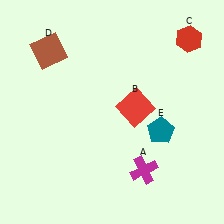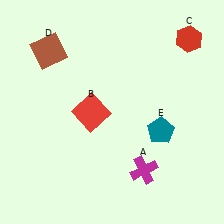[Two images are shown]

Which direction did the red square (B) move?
The red square (B) moved left.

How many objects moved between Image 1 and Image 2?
1 object moved between the two images.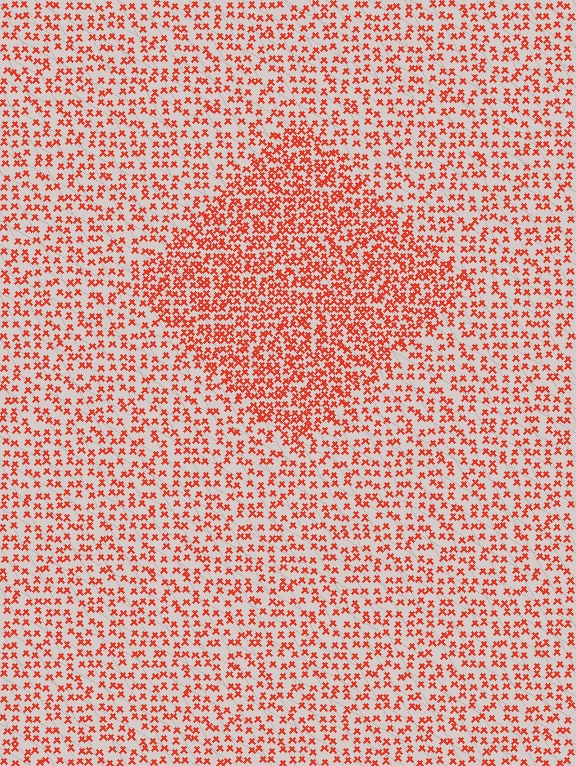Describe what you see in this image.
The image contains small red elements arranged at two different densities. A diamond-shaped region is visible where the elements are more densely packed than the surrounding area.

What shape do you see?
I see a diamond.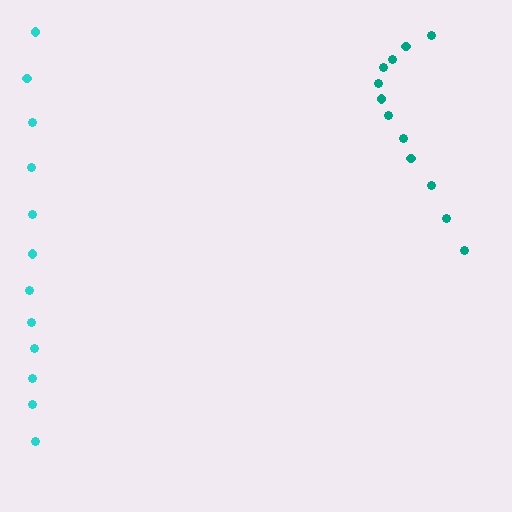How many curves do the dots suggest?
There are 2 distinct paths.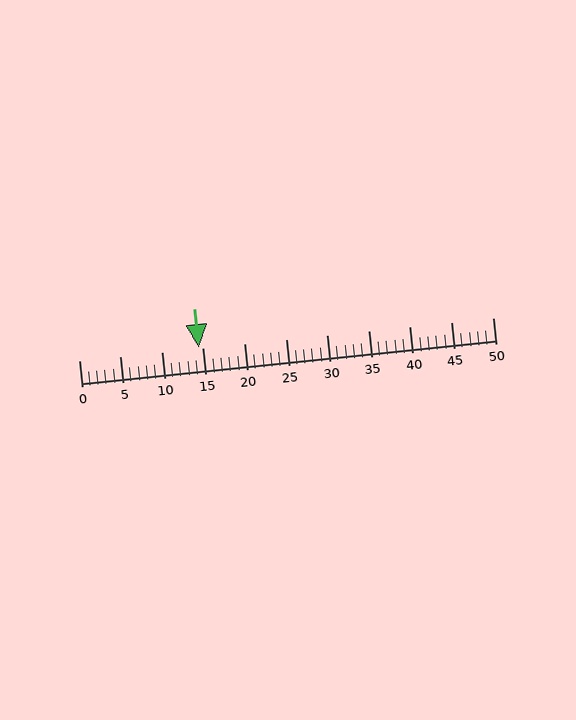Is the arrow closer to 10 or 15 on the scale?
The arrow is closer to 15.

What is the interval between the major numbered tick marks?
The major tick marks are spaced 5 units apart.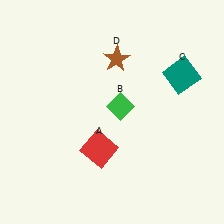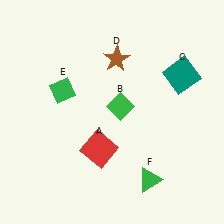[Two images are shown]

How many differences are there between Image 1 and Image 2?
There are 2 differences between the two images.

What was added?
A green diamond (E), a green triangle (F) were added in Image 2.